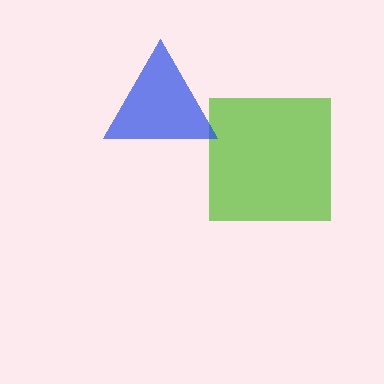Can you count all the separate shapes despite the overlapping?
Yes, there are 2 separate shapes.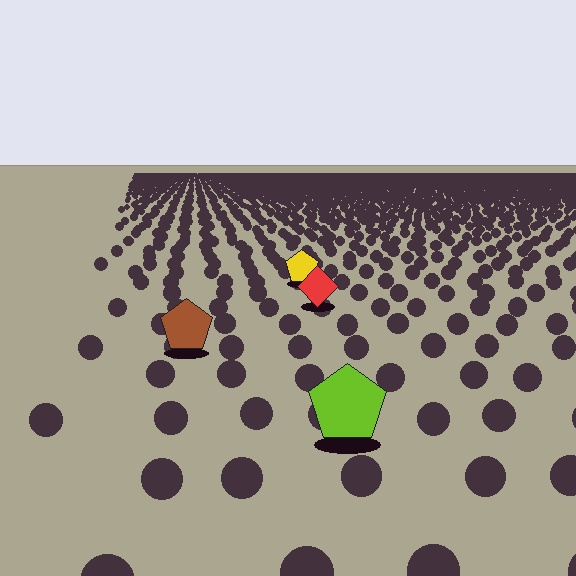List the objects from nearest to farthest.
From nearest to farthest: the lime pentagon, the brown pentagon, the red diamond, the yellow pentagon.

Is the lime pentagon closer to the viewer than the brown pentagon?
Yes. The lime pentagon is closer — you can tell from the texture gradient: the ground texture is coarser near it.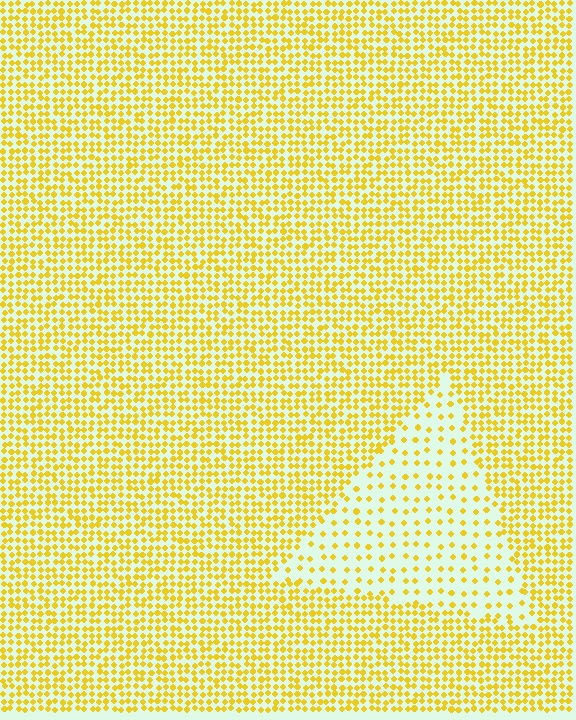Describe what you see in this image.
The image contains small yellow elements arranged at two different densities. A triangle-shaped region is visible where the elements are less densely packed than the surrounding area.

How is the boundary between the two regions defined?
The boundary is defined by a change in element density (approximately 2.6x ratio). All elements are the same color, size, and shape.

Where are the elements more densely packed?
The elements are more densely packed outside the triangle boundary.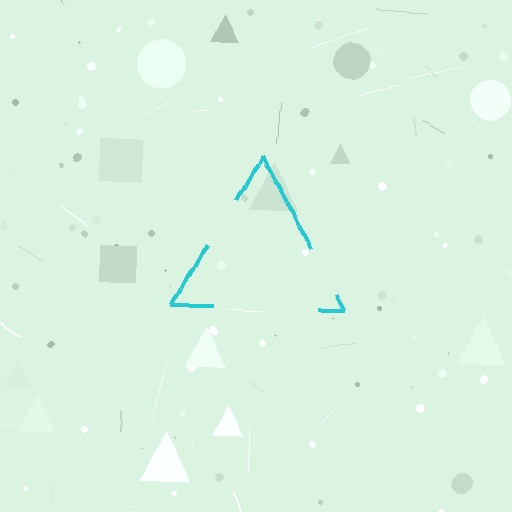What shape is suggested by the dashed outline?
The dashed outline suggests a triangle.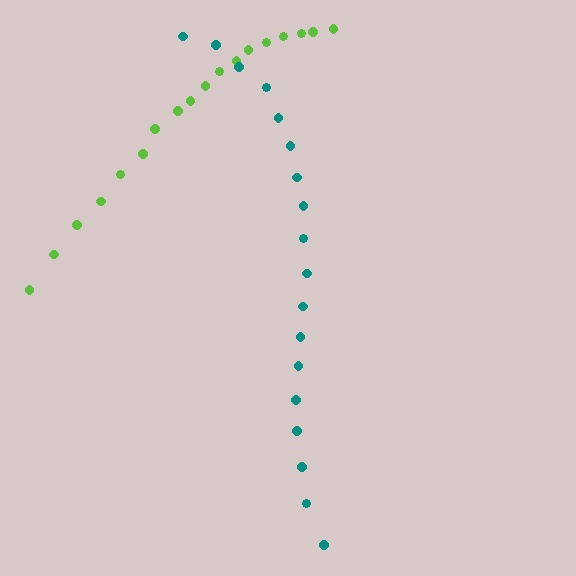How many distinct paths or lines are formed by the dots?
There are 2 distinct paths.